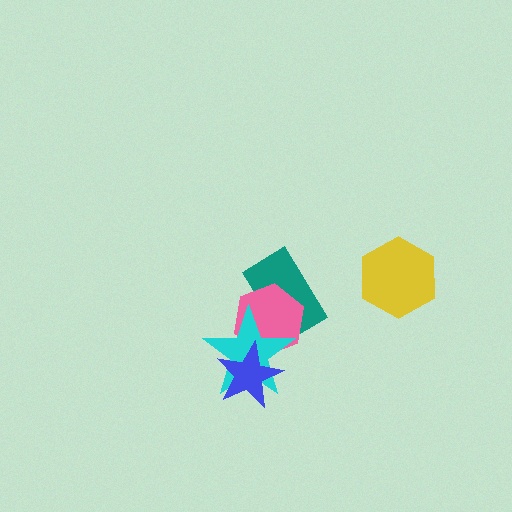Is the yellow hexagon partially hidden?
No, no other shape covers it.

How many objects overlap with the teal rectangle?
2 objects overlap with the teal rectangle.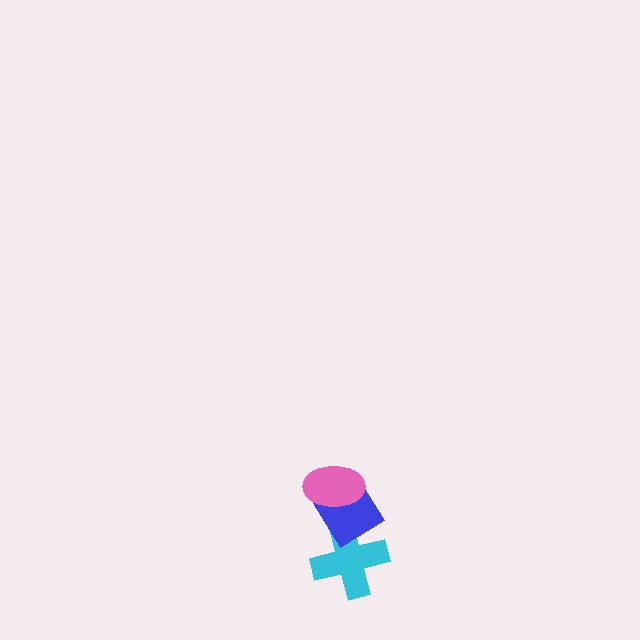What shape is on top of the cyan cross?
The blue diamond is on top of the cyan cross.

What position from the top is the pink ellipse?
The pink ellipse is 1st from the top.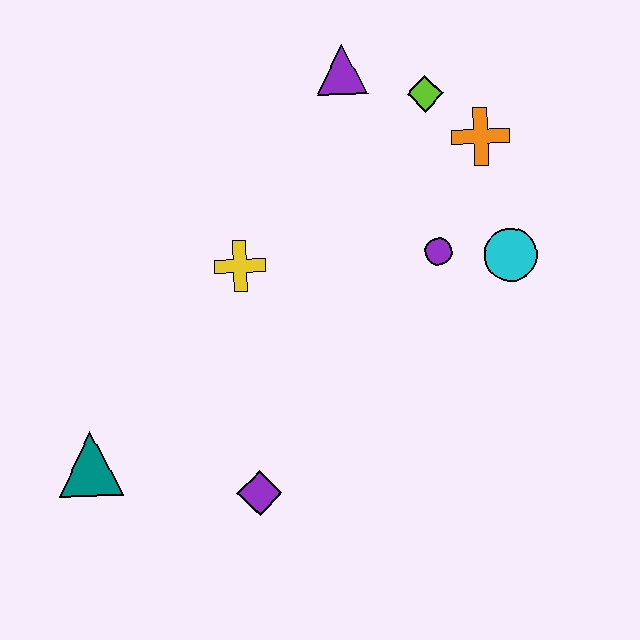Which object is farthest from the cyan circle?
The teal triangle is farthest from the cyan circle.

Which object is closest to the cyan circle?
The purple circle is closest to the cyan circle.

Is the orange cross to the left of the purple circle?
No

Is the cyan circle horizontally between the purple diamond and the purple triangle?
No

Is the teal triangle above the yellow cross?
No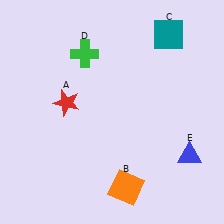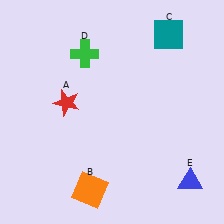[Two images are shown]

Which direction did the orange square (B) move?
The orange square (B) moved left.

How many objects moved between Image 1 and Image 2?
2 objects moved between the two images.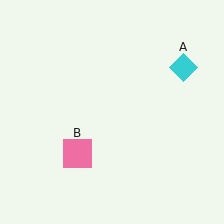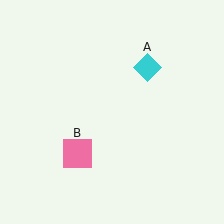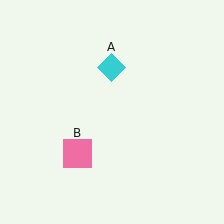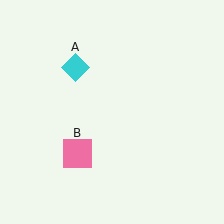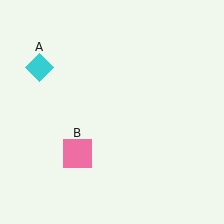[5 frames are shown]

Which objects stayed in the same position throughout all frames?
Pink square (object B) remained stationary.